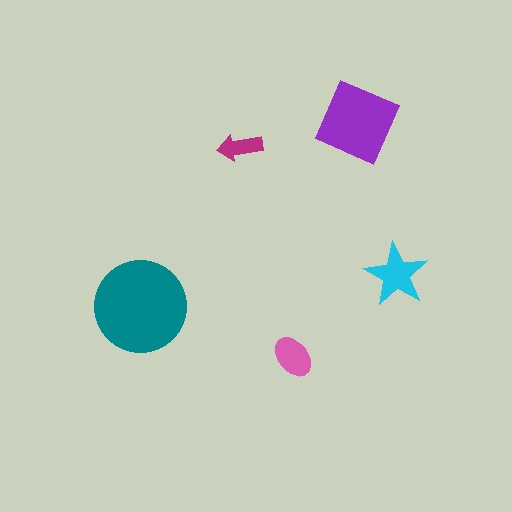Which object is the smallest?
The magenta arrow.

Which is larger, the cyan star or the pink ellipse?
The cyan star.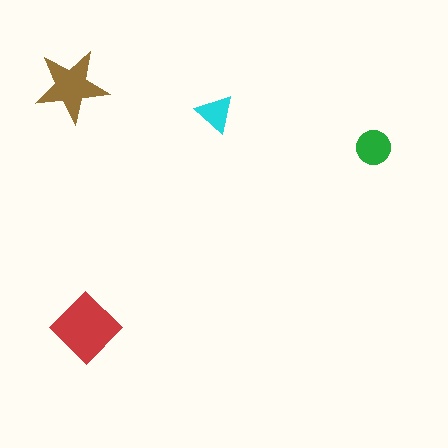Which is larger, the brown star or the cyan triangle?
The brown star.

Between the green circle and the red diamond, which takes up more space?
The red diamond.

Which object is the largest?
The red diamond.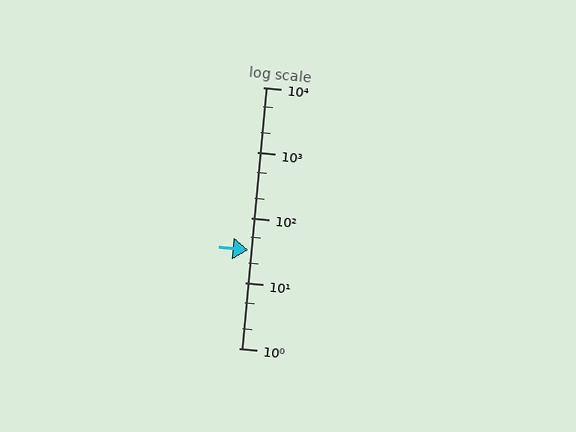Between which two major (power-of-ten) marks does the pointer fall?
The pointer is between 10 and 100.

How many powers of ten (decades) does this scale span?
The scale spans 4 decades, from 1 to 10000.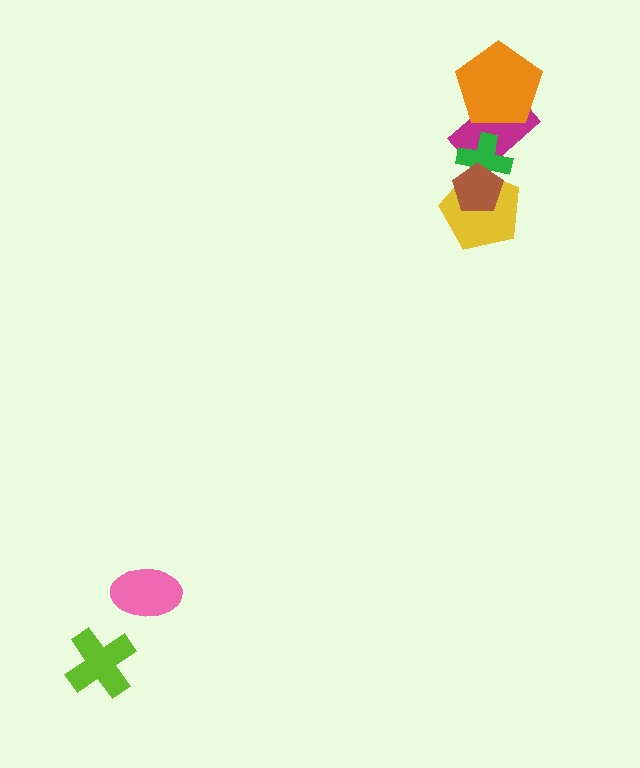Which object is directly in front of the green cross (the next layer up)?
The yellow pentagon is directly in front of the green cross.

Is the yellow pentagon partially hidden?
Yes, it is partially covered by another shape.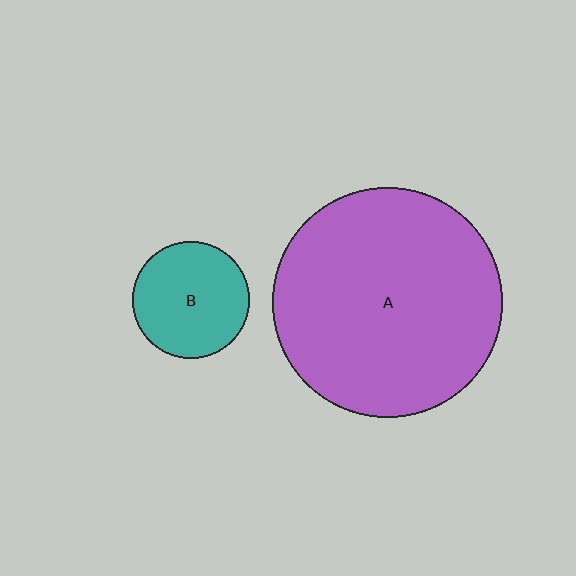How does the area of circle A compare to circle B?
Approximately 3.8 times.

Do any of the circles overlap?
No, none of the circles overlap.